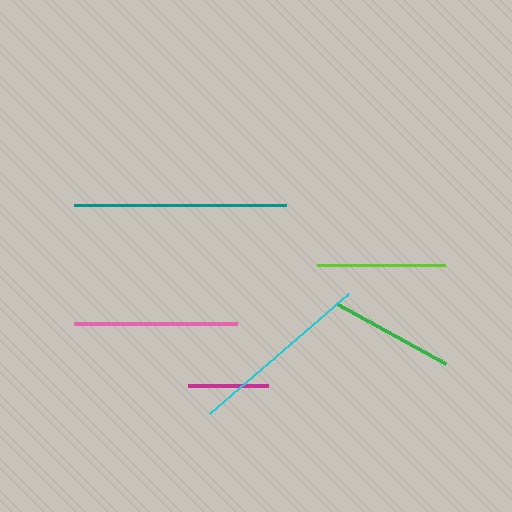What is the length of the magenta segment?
The magenta segment is approximately 80 pixels long.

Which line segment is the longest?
The teal line is the longest at approximately 212 pixels.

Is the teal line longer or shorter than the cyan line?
The teal line is longer than the cyan line.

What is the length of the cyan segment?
The cyan segment is approximately 184 pixels long.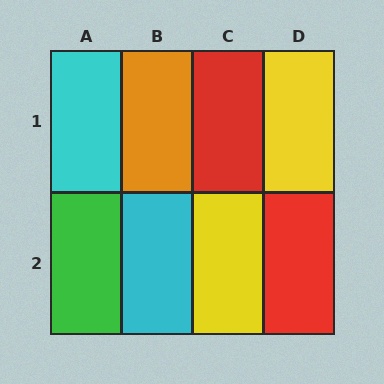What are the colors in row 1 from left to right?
Cyan, orange, red, yellow.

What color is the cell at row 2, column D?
Red.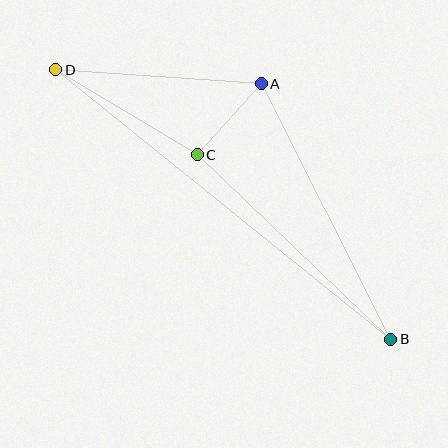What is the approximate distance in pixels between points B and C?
The distance between B and C is approximately 267 pixels.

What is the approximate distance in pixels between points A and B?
The distance between A and B is approximately 286 pixels.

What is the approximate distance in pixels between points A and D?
The distance between A and D is approximately 206 pixels.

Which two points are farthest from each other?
Points B and D are farthest from each other.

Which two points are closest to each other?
Points A and C are closest to each other.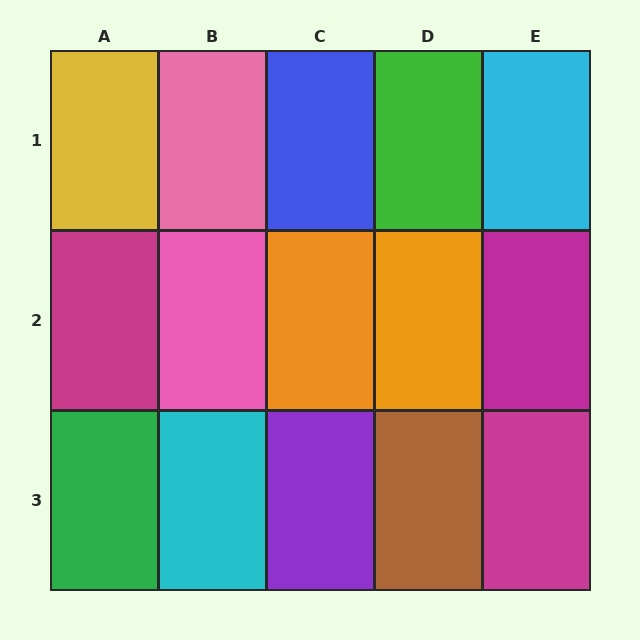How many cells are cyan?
2 cells are cyan.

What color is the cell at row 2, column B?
Pink.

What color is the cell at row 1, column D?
Green.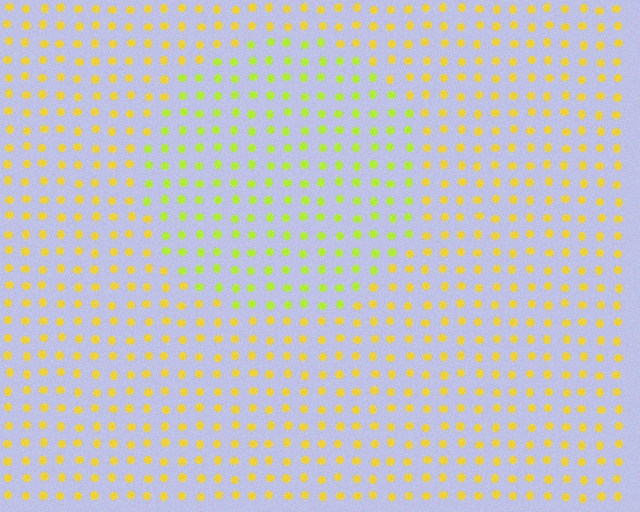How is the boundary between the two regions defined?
The boundary is defined purely by a slight shift in hue (about 29 degrees). Spacing, size, and orientation are identical on both sides.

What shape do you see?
I see a circle.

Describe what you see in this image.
The image is filled with small yellow elements in a uniform arrangement. A circle-shaped region is visible where the elements are tinted to a slightly different hue, forming a subtle color boundary.